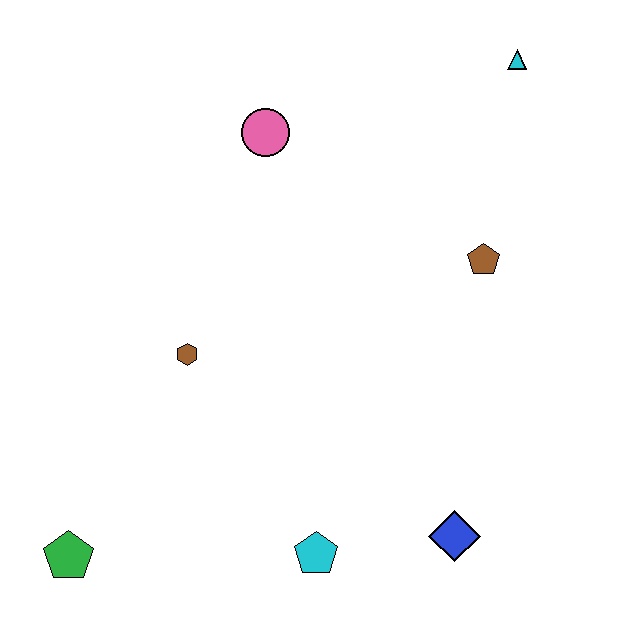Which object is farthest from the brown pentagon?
The green pentagon is farthest from the brown pentagon.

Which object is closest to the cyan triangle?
The brown pentagon is closest to the cyan triangle.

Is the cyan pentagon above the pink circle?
No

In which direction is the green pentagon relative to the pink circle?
The green pentagon is below the pink circle.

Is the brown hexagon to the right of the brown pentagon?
No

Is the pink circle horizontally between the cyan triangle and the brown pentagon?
No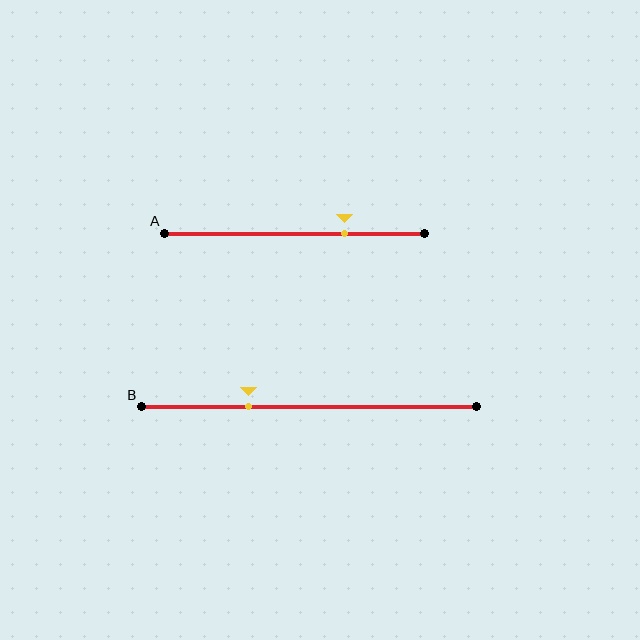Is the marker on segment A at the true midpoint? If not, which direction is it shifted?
No, the marker on segment A is shifted to the right by about 19% of the segment length.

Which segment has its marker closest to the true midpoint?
Segment B has its marker closest to the true midpoint.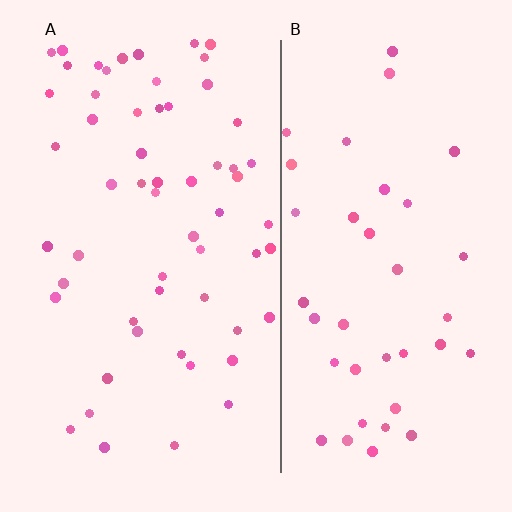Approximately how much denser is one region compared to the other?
Approximately 1.5× — region A over region B.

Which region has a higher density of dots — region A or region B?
A (the left).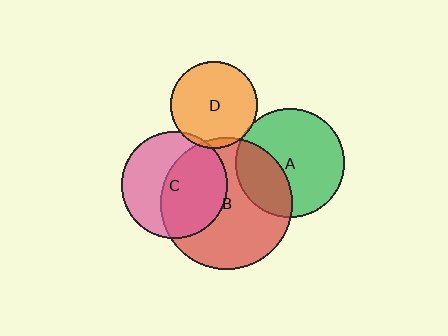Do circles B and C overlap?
Yes.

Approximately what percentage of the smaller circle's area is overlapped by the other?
Approximately 55%.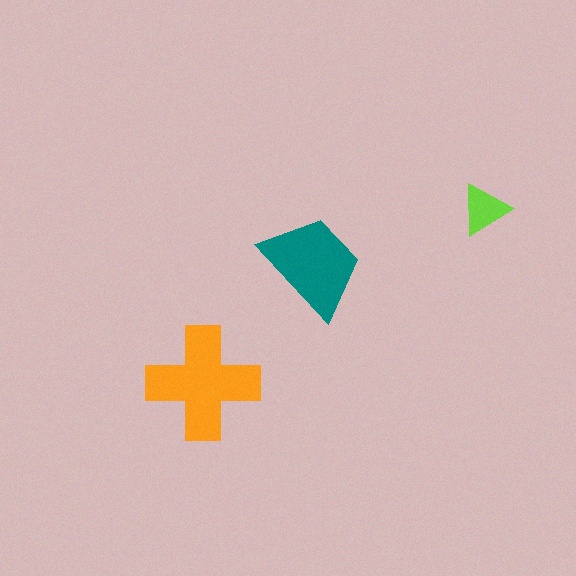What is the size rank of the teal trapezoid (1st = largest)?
2nd.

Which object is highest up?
The lime triangle is topmost.